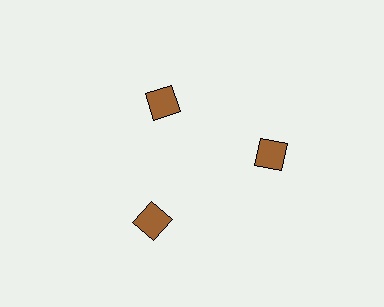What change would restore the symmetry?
The symmetry would be restored by moving it outward, back onto the ring so that all 3 diamonds sit at equal angles and equal distance from the center.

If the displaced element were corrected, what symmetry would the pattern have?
It would have 3-fold rotational symmetry — the pattern would map onto itself every 120 degrees.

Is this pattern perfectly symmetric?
No. The 3 brown diamonds are arranged in a ring, but one element near the 11 o'clock position is pulled inward toward the center, breaking the 3-fold rotational symmetry.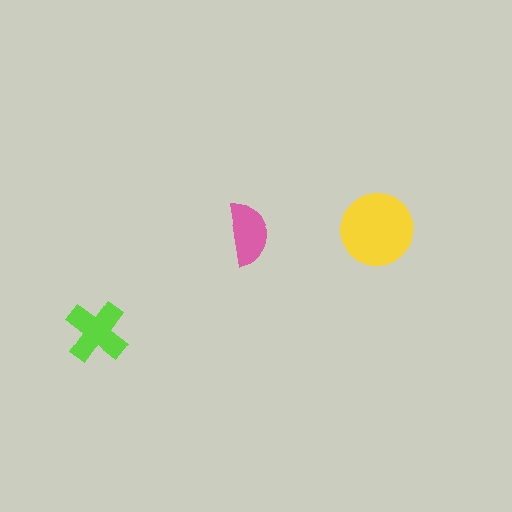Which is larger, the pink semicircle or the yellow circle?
The yellow circle.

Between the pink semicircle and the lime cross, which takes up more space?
The lime cross.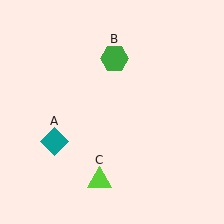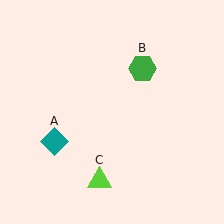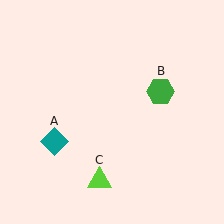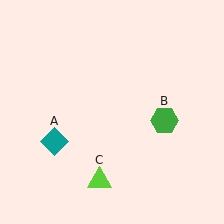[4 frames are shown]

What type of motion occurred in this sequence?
The green hexagon (object B) rotated clockwise around the center of the scene.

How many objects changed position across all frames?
1 object changed position: green hexagon (object B).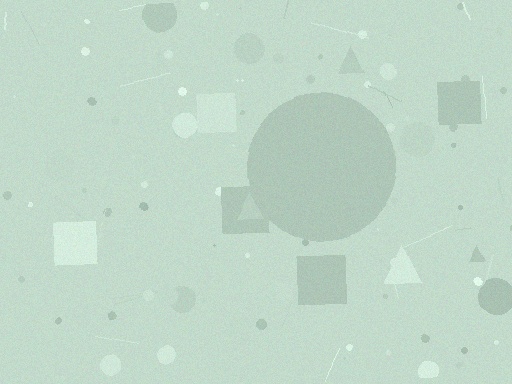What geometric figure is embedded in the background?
A circle is embedded in the background.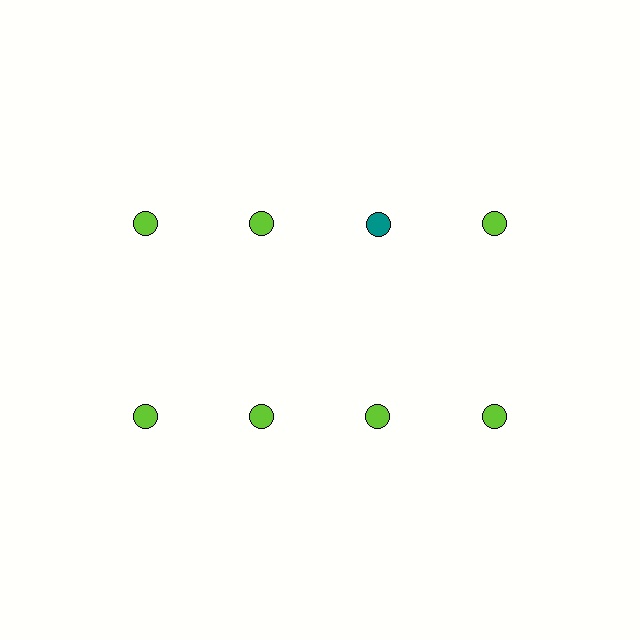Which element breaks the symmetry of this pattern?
The teal circle in the top row, center column breaks the symmetry. All other shapes are lime circles.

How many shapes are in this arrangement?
There are 8 shapes arranged in a grid pattern.